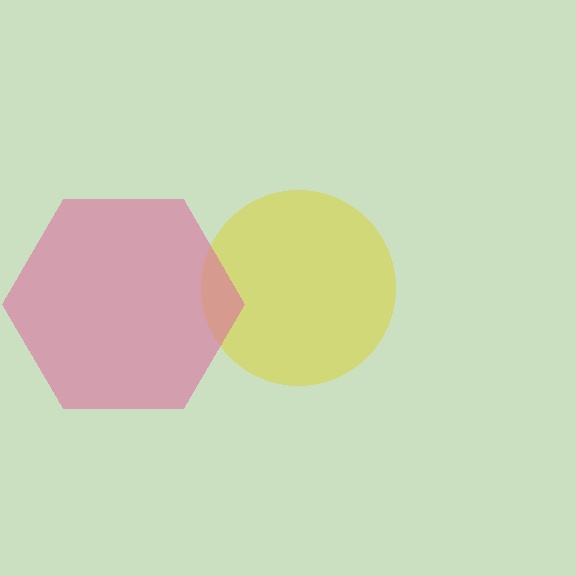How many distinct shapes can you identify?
There are 2 distinct shapes: a yellow circle, a pink hexagon.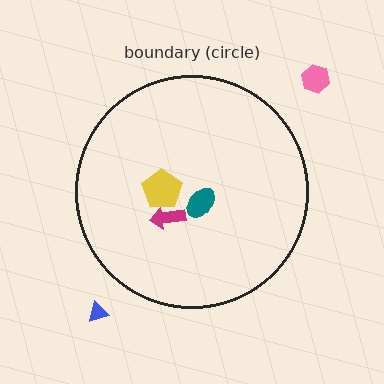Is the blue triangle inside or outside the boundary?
Outside.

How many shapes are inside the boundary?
3 inside, 2 outside.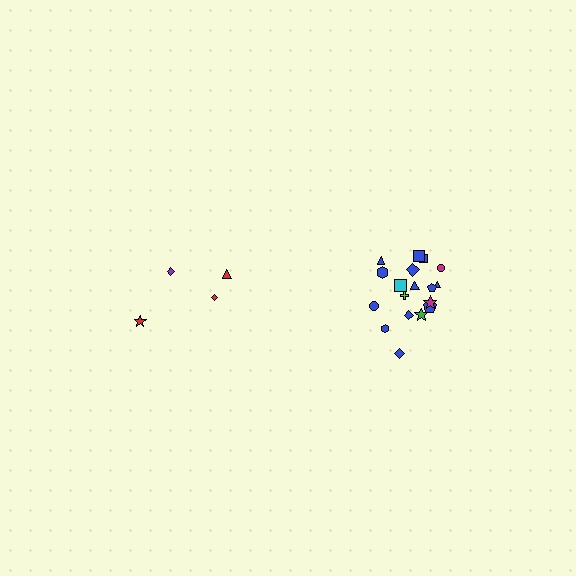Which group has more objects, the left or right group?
The right group.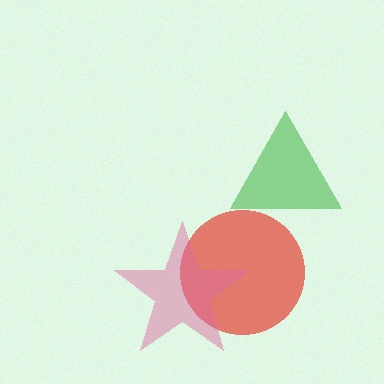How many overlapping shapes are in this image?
There are 3 overlapping shapes in the image.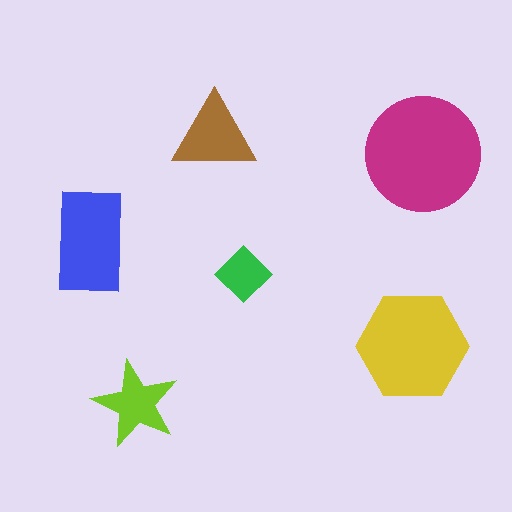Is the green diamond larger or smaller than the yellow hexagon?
Smaller.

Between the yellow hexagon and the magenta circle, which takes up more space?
The magenta circle.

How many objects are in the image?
There are 6 objects in the image.